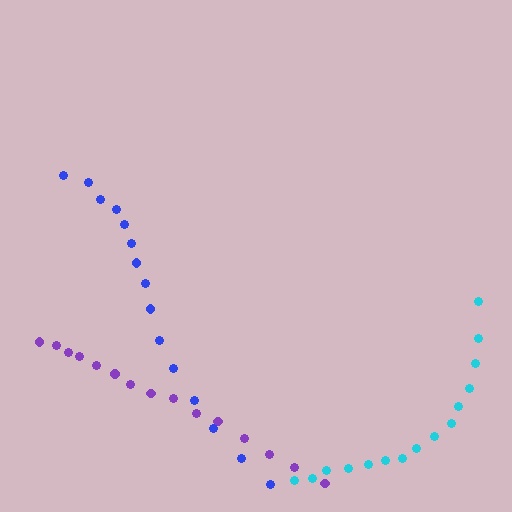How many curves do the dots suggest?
There are 3 distinct paths.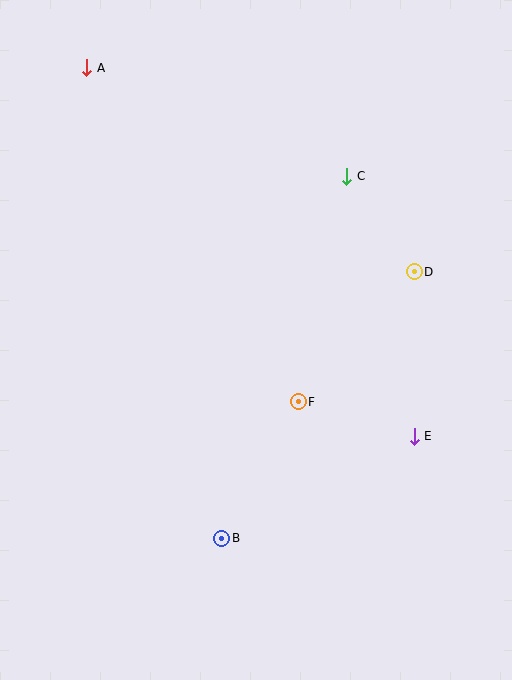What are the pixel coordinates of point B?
Point B is at (222, 538).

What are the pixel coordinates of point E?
Point E is at (414, 436).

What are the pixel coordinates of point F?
Point F is at (298, 402).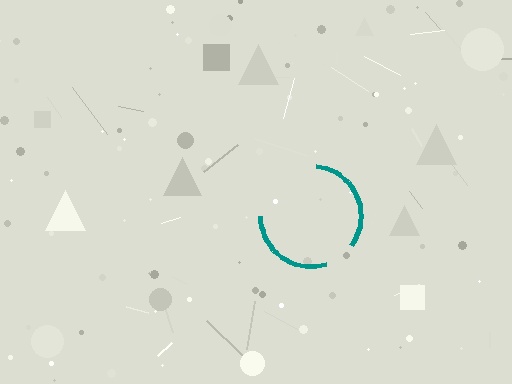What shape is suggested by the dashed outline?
The dashed outline suggests a circle.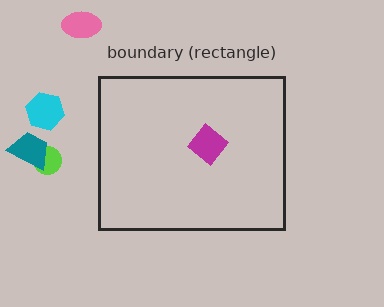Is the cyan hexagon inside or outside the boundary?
Outside.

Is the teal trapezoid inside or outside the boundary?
Outside.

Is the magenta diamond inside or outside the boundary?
Inside.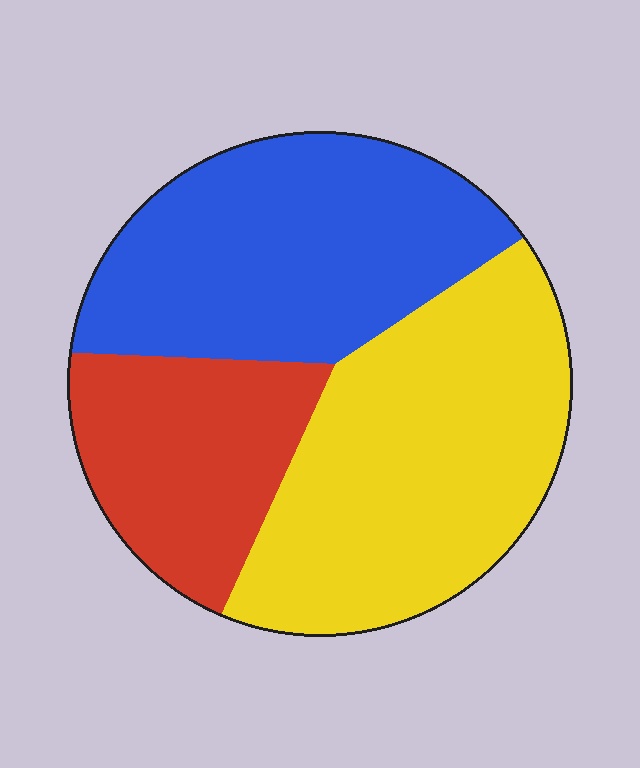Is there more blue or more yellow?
Yellow.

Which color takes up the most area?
Yellow, at roughly 40%.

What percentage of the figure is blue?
Blue covers 36% of the figure.